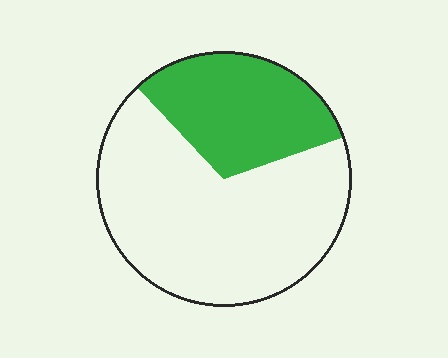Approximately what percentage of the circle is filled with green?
Approximately 30%.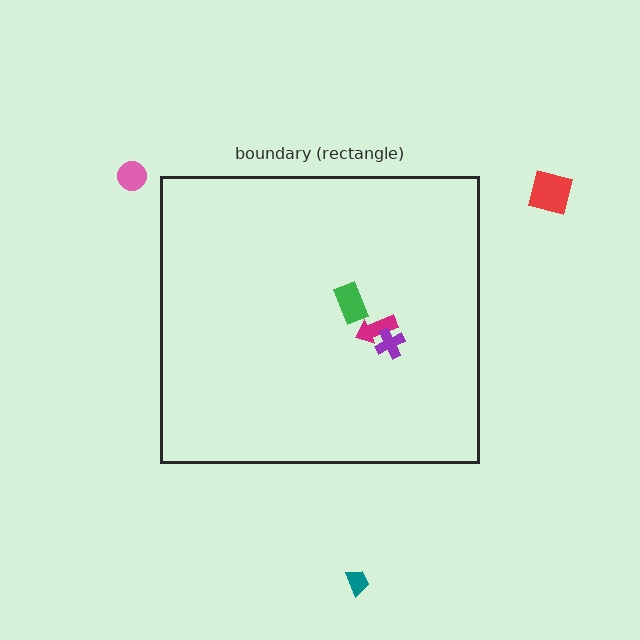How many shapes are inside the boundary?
3 inside, 3 outside.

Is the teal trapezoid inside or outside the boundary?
Outside.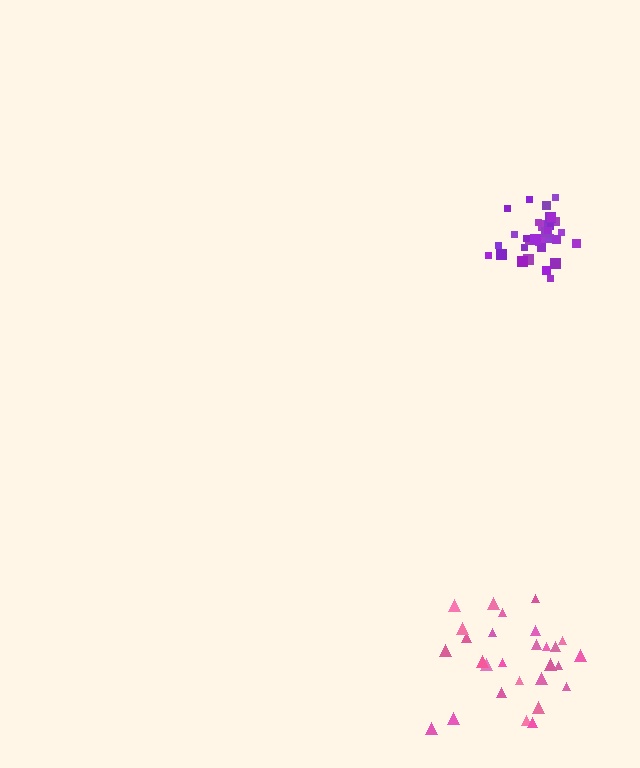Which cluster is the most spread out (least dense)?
Pink.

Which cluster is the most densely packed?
Purple.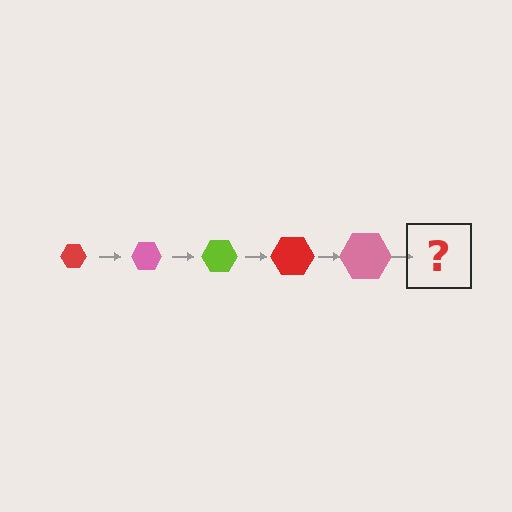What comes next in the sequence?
The next element should be a lime hexagon, larger than the previous one.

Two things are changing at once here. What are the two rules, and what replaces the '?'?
The two rules are that the hexagon grows larger each step and the color cycles through red, pink, and lime. The '?' should be a lime hexagon, larger than the previous one.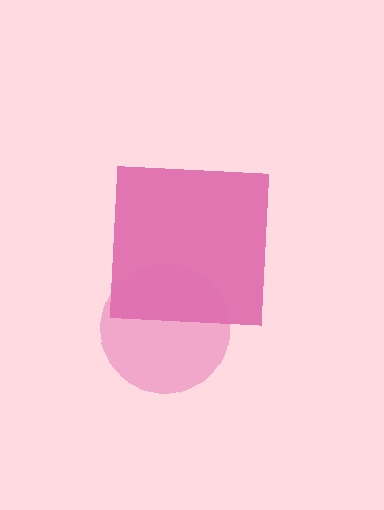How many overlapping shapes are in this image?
There are 2 overlapping shapes in the image.